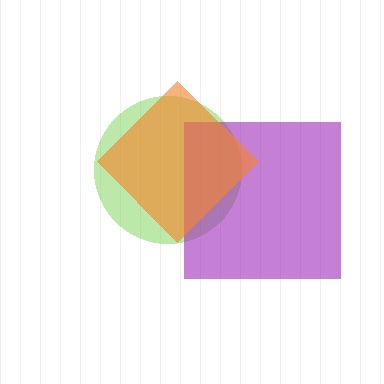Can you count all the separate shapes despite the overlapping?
Yes, there are 3 separate shapes.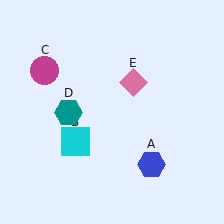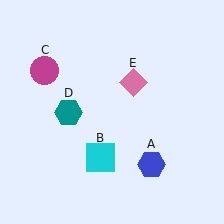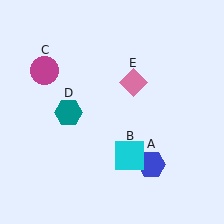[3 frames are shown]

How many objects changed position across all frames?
1 object changed position: cyan square (object B).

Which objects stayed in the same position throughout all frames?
Blue hexagon (object A) and magenta circle (object C) and teal hexagon (object D) and pink diamond (object E) remained stationary.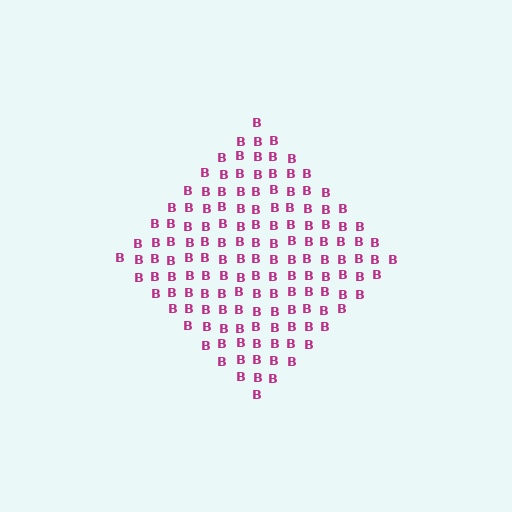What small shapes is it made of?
It is made of small letter B's.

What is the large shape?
The large shape is a diamond.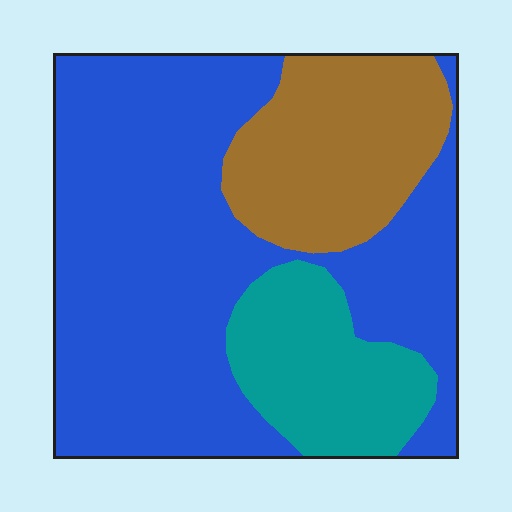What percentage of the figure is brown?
Brown covers 21% of the figure.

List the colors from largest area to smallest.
From largest to smallest: blue, brown, teal.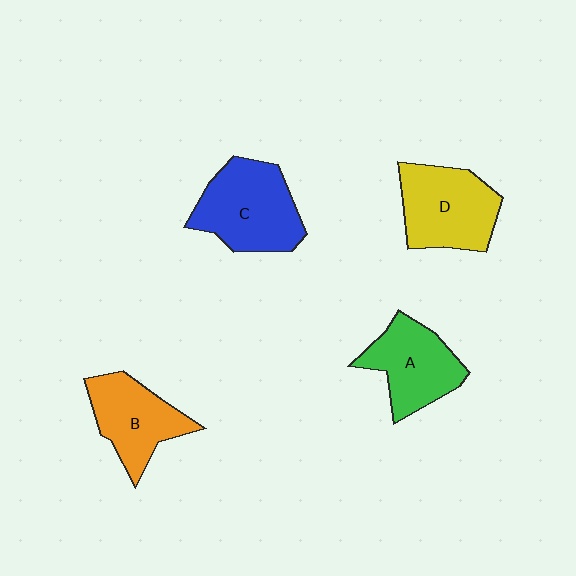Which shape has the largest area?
Shape C (blue).